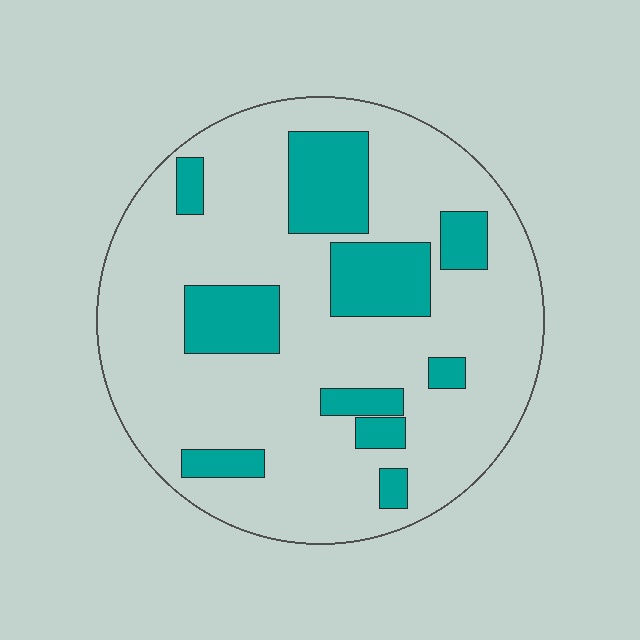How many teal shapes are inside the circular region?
10.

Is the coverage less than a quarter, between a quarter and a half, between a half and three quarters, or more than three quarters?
Less than a quarter.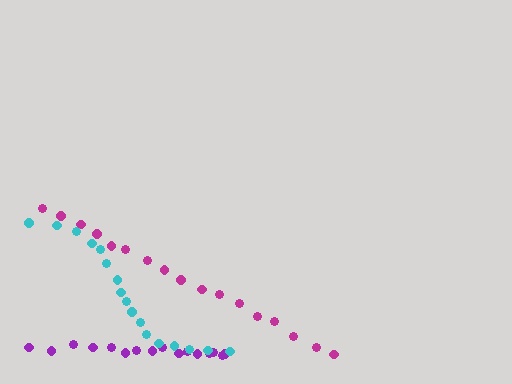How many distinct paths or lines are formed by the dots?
There are 3 distinct paths.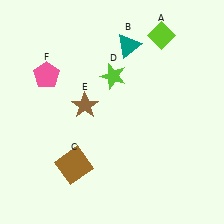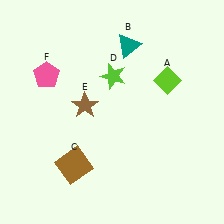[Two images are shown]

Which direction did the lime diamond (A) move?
The lime diamond (A) moved down.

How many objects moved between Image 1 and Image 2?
1 object moved between the two images.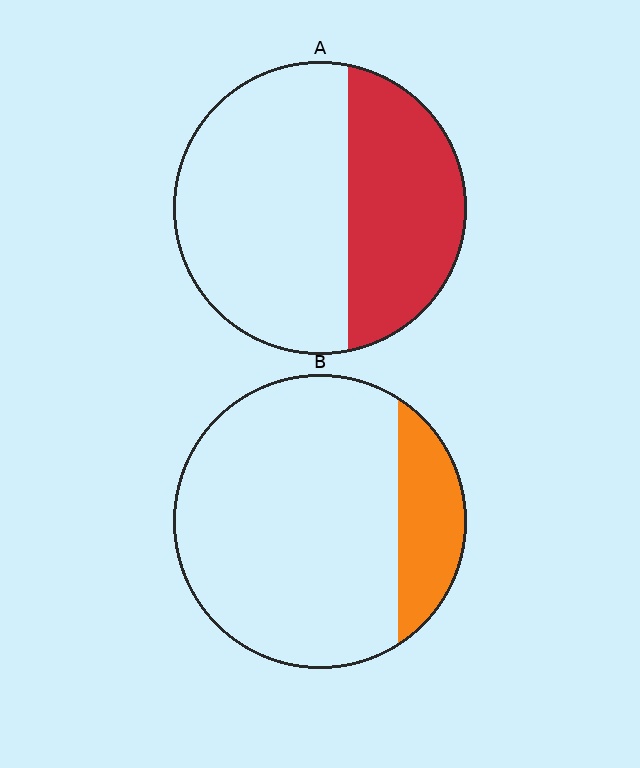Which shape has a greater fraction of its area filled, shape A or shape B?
Shape A.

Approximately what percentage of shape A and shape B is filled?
A is approximately 40% and B is approximately 20%.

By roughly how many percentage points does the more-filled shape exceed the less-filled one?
By roughly 20 percentage points (A over B).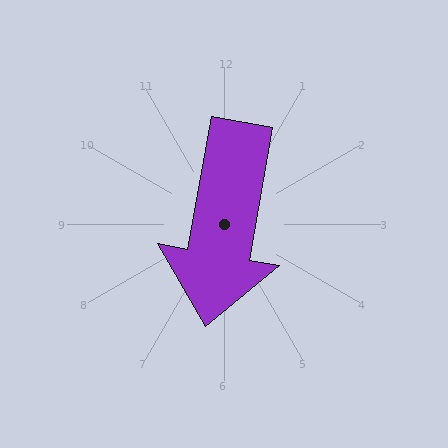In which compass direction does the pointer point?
South.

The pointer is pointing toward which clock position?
Roughly 6 o'clock.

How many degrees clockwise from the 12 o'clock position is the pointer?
Approximately 190 degrees.